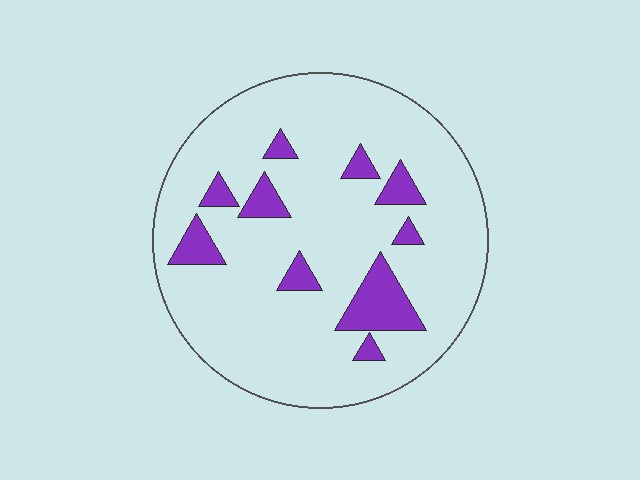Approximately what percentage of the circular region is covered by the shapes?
Approximately 15%.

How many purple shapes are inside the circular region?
10.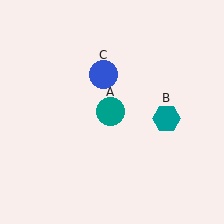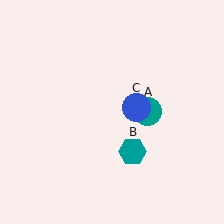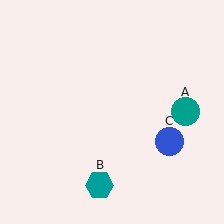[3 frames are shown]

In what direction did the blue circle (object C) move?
The blue circle (object C) moved down and to the right.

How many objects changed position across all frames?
3 objects changed position: teal circle (object A), teal hexagon (object B), blue circle (object C).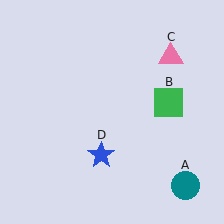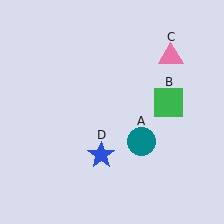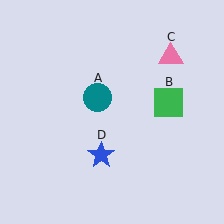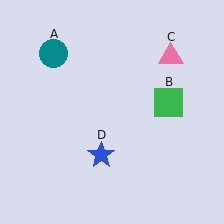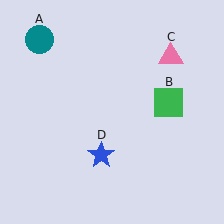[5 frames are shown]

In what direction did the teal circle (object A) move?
The teal circle (object A) moved up and to the left.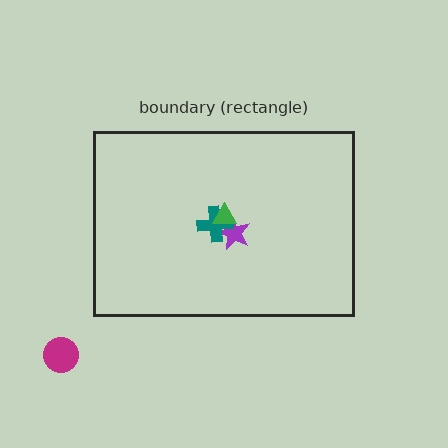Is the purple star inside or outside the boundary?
Inside.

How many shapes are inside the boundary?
3 inside, 1 outside.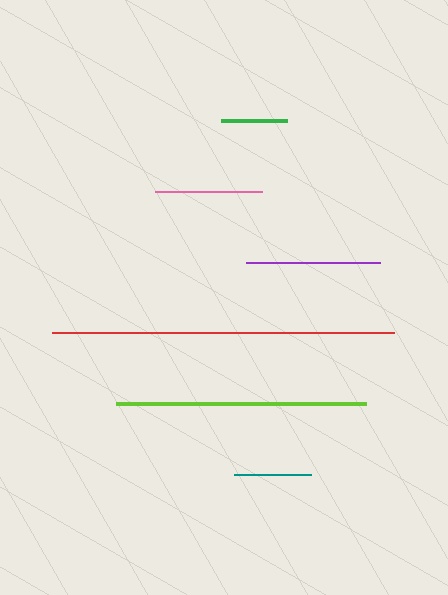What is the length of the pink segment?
The pink segment is approximately 107 pixels long.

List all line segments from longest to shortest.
From longest to shortest: red, lime, purple, pink, teal, green.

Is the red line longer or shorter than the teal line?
The red line is longer than the teal line.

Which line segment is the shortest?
The green line is the shortest at approximately 65 pixels.